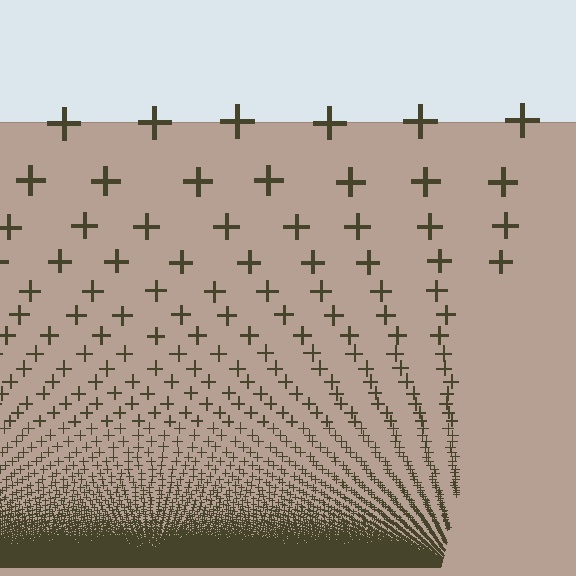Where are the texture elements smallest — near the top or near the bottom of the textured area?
Near the bottom.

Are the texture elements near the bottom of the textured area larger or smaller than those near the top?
Smaller. The gradient is inverted — elements near the bottom are smaller and denser.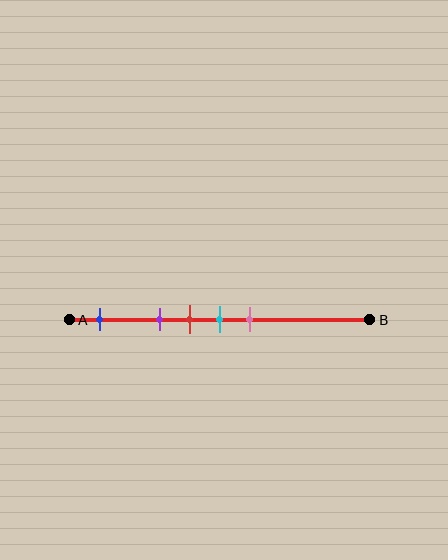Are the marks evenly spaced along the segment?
No, the marks are not evenly spaced.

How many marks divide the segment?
There are 5 marks dividing the segment.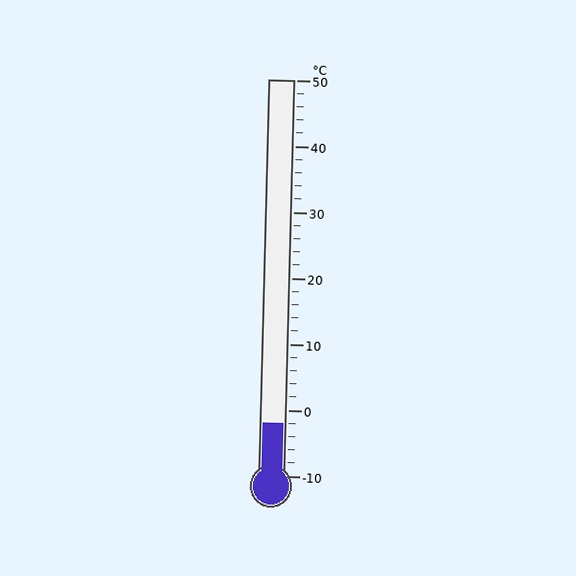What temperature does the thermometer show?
The thermometer shows approximately -2°C.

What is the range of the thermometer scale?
The thermometer scale ranges from -10°C to 50°C.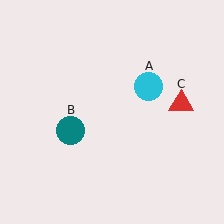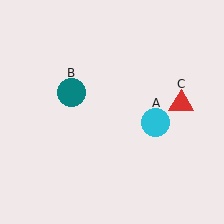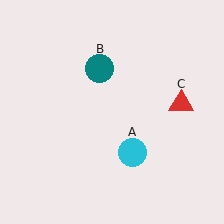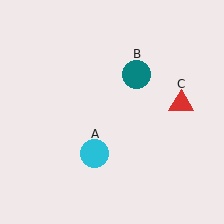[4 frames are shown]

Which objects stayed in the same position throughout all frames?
Red triangle (object C) remained stationary.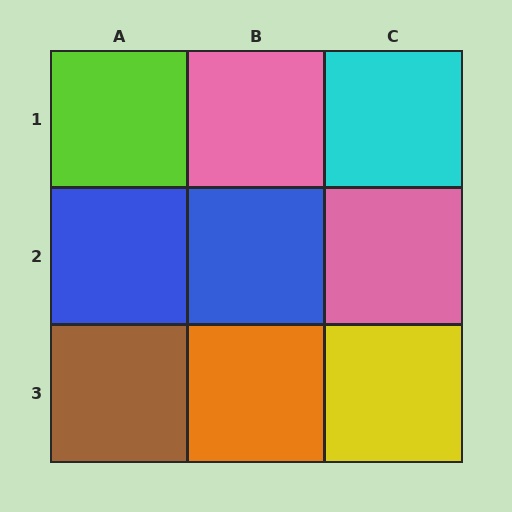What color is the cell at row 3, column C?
Yellow.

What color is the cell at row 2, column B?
Blue.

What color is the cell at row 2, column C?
Pink.